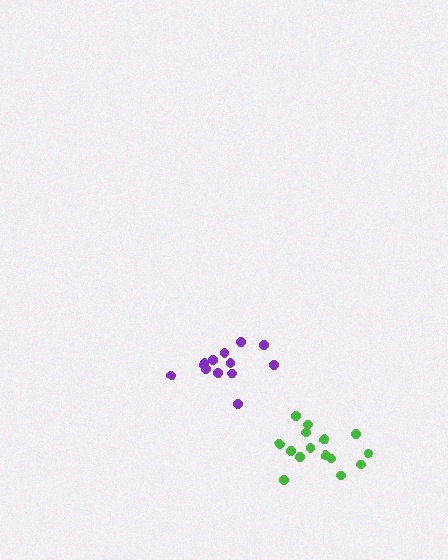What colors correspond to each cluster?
The clusters are colored: purple, green.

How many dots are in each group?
Group 1: 13 dots, Group 2: 15 dots (28 total).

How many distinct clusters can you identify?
There are 2 distinct clusters.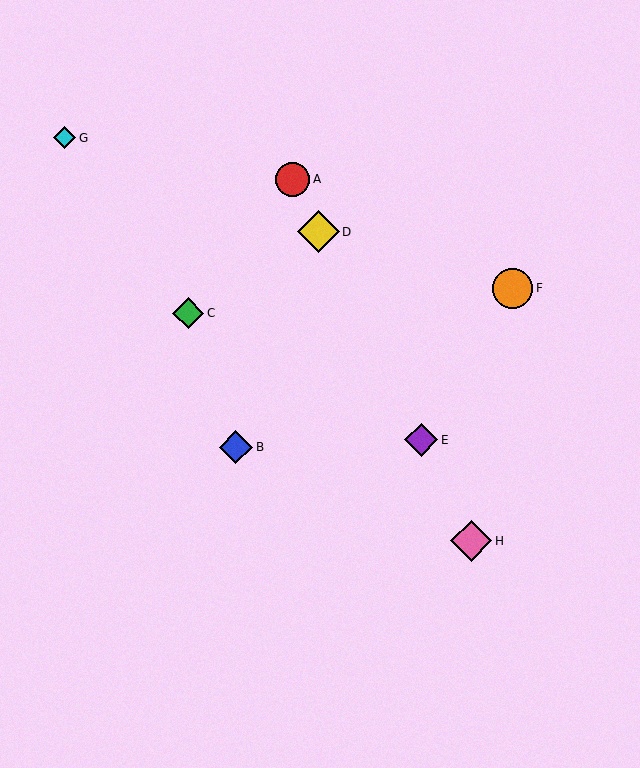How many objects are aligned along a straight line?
4 objects (A, D, E, H) are aligned along a straight line.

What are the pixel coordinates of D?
Object D is at (318, 232).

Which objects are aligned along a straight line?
Objects A, D, E, H are aligned along a straight line.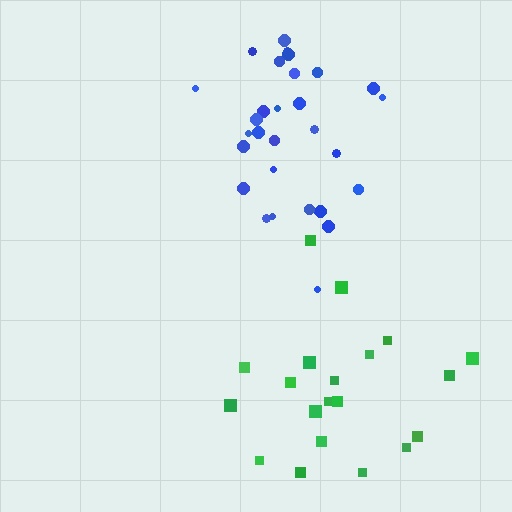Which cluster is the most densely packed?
Blue.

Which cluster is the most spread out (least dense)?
Green.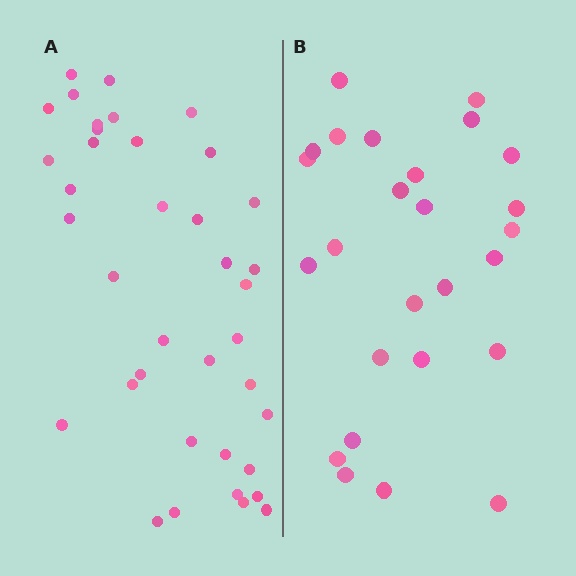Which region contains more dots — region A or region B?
Region A (the left region) has more dots.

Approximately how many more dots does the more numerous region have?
Region A has roughly 12 or so more dots than region B.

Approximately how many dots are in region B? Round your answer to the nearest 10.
About 30 dots. (The exact count is 26, which rounds to 30.)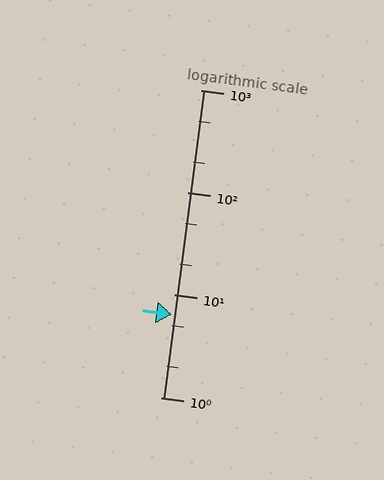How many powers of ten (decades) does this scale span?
The scale spans 3 decades, from 1 to 1000.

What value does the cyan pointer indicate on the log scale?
The pointer indicates approximately 6.4.